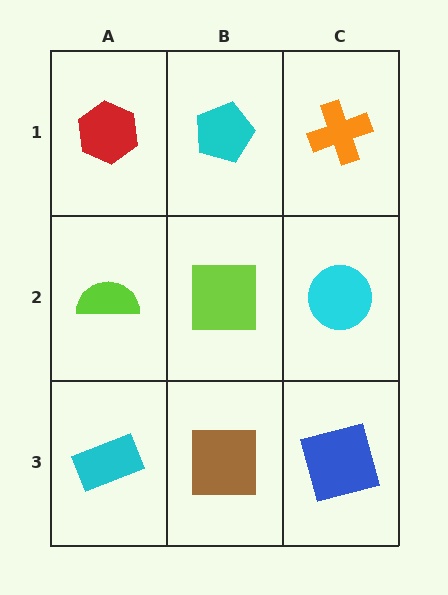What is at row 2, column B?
A lime square.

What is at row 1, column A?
A red hexagon.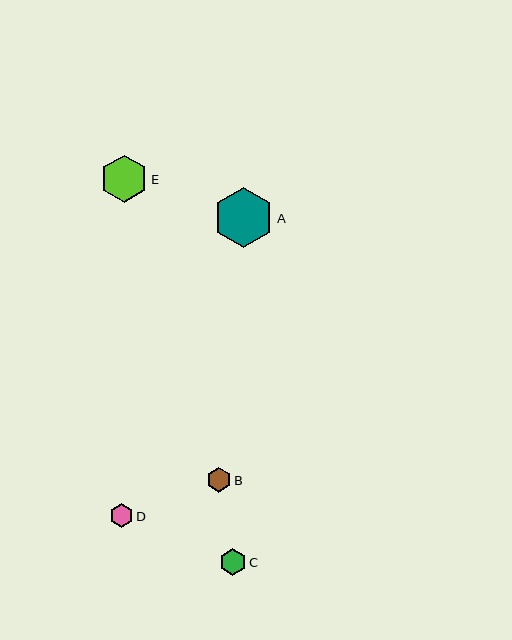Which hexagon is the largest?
Hexagon A is the largest with a size of approximately 60 pixels.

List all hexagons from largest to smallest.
From largest to smallest: A, E, C, B, D.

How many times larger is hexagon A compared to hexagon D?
Hexagon A is approximately 2.5 times the size of hexagon D.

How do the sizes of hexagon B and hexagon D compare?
Hexagon B and hexagon D are approximately the same size.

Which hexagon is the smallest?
Hexagon D is the smallest with a size of approximately 24 pixels.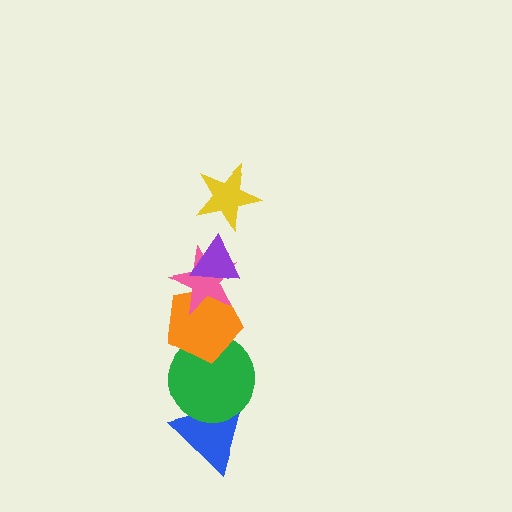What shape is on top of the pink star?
The purple triangle is on top of the pink star.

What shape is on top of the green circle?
The orange pentagon is on top of the green circle.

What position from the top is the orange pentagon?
The orange pentagon is 4th from the top.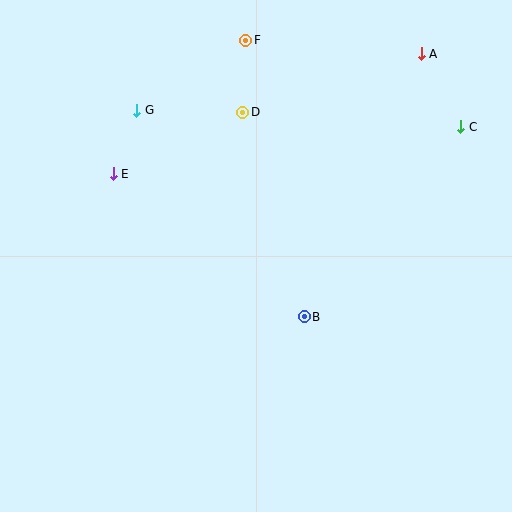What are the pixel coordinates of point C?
Point C is at (461, 127).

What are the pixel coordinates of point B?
Point B is at (304, 317).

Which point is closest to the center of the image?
Point B at (304, 317) is closest to the center.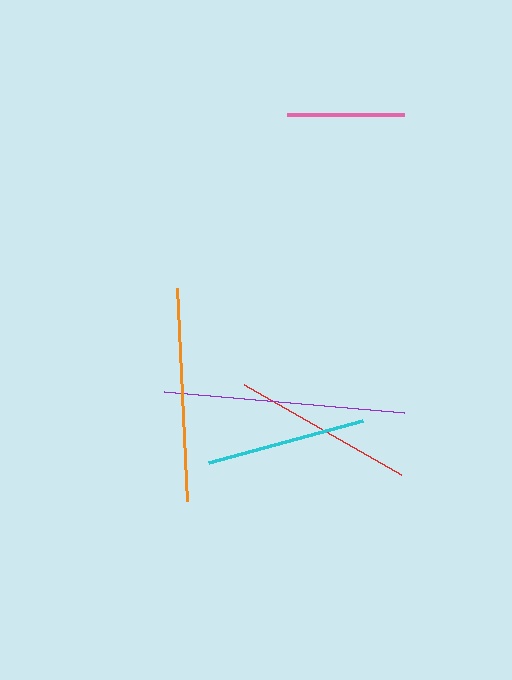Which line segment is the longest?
The purple line is the longest at approximately 241 pixels.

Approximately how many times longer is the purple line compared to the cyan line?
The purple line is approximately 1.5 times the length of the cyan line.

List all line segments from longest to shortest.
From longest to shortest: purple, orange, red, cyan, pink.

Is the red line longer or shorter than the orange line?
The orange line is longer than the red line.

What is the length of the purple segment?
The purple segment is approximately 241 pixels long.